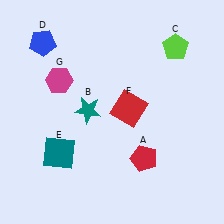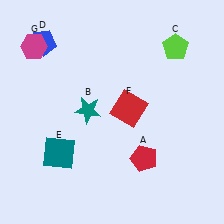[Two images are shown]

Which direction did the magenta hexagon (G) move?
The magenta hexagon (G) moved up.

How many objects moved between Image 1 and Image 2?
1 object moved between the two images.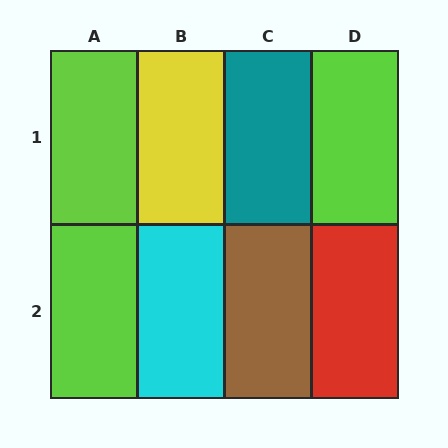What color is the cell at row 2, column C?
Brown.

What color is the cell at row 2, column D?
Red.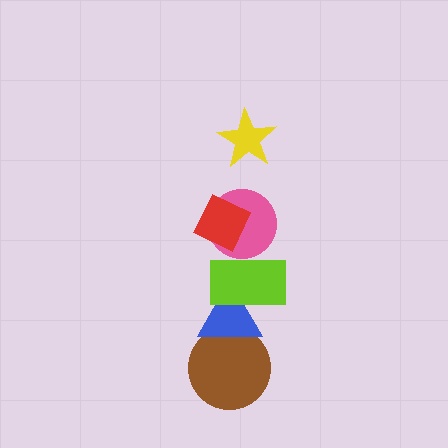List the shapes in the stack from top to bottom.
From top to bottom: the yellow star, the red diamond, the pink circle, the lime rectangle, the blue triangle, the brown circle.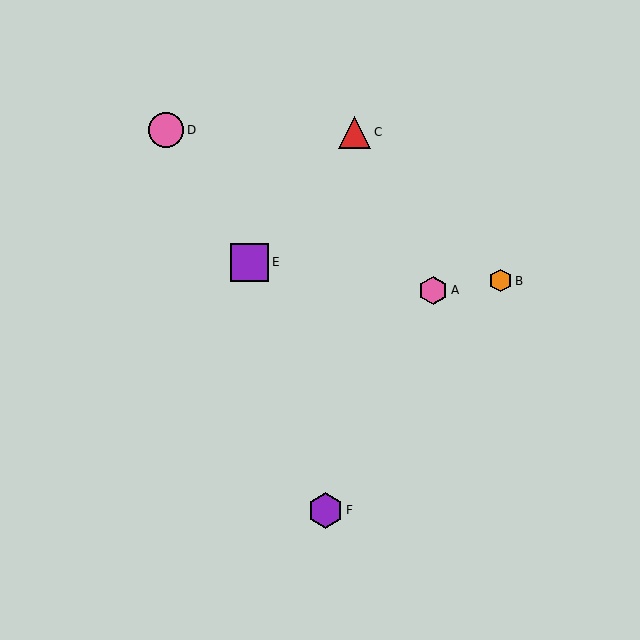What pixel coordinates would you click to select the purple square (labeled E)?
Click at (250, 262) to select the purple square E.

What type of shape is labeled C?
Shape C is a red triangle.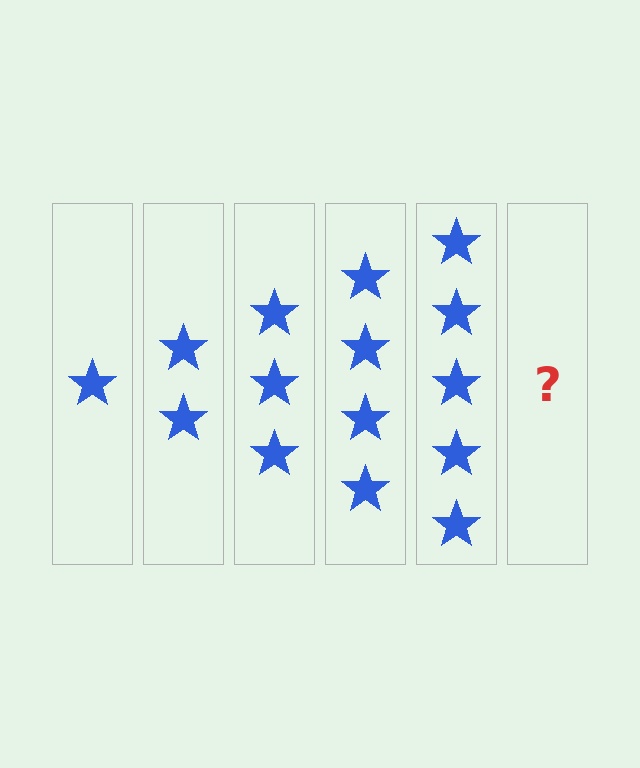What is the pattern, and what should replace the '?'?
The pattern is that each step adds one more star. The '?' should be 6 stars.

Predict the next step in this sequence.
The next step is 6 stars.